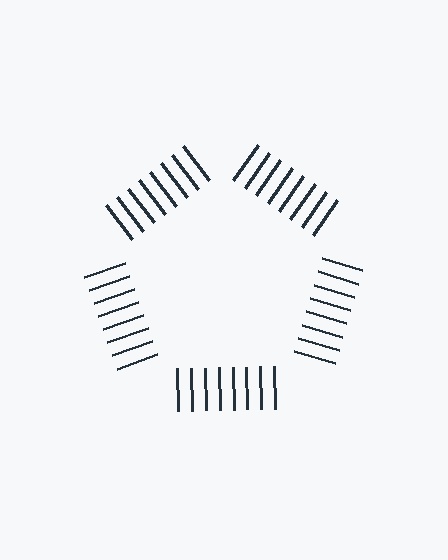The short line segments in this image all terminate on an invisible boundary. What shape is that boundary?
An illusory pentagon — the line segments terminate on its edges but no continuous stroke is drawn.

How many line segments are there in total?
40 — 8 along each of the 5 edges.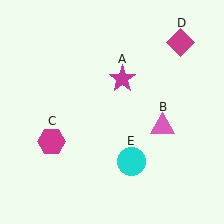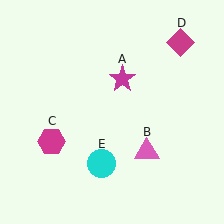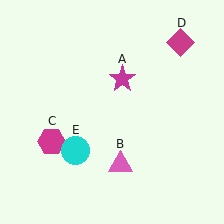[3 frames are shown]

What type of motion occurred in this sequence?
The pink triangle (object B), cyan circle (object E) rotated clockwise around the center of the scene.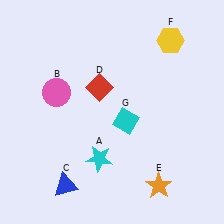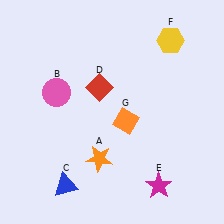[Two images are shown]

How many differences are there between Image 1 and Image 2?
There are 3 differences between the two images.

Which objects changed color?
A changed from cyan to orange. E changed from orange to magenta. G changed from cyan to orange.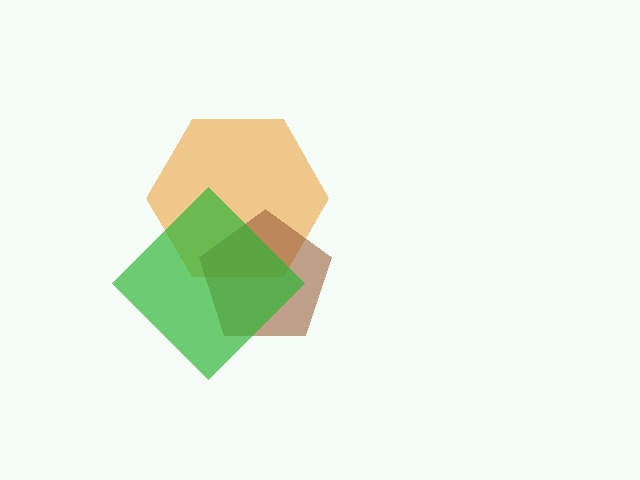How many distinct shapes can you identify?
There are 3 distinct shapes: an orange hexagon, a brown pentagon, a green diamond.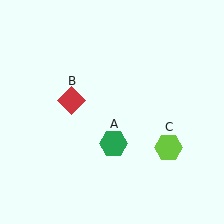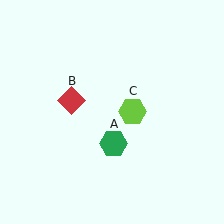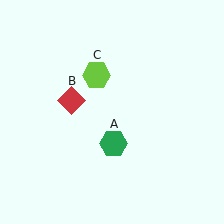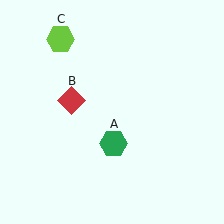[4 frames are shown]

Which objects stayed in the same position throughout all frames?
Green hexagon (object A) and red diamond (object B) remained stationary.